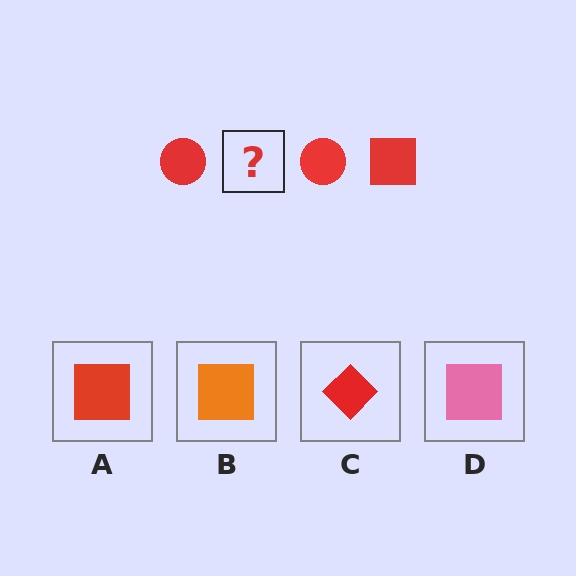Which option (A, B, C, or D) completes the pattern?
A.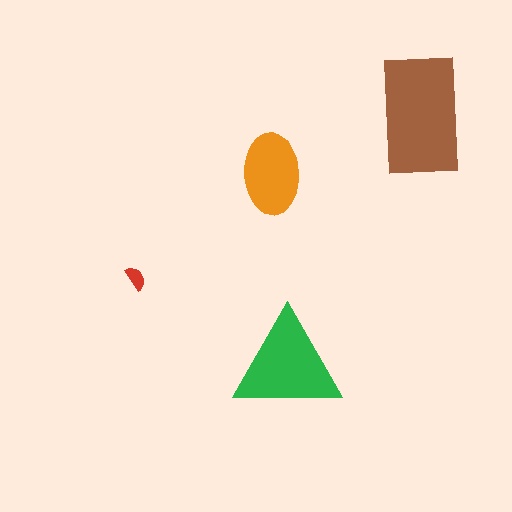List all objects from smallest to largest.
The red semicircle, the orange ellipse, the green triangle, the brown rectangle.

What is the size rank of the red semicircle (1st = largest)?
4th.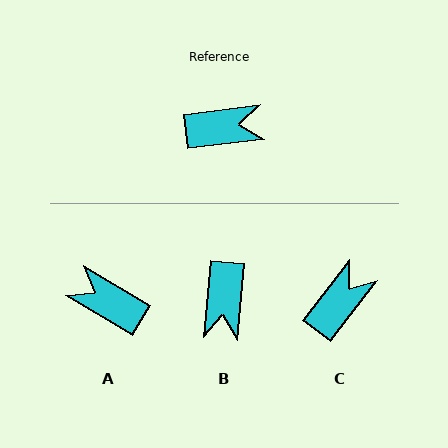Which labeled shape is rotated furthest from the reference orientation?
A, about 142 degrees away.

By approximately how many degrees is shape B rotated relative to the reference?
Approximately 102 degrees clockwise.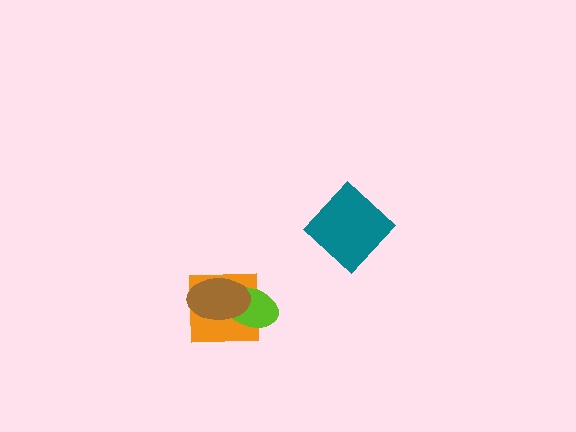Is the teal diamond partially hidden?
No, no other shape covers it.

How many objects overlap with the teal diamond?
0 objects overlap with the teal diamond.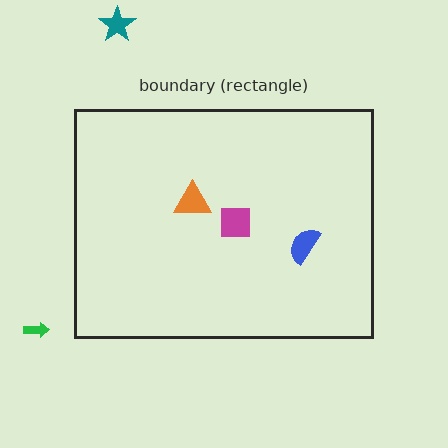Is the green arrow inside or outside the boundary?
Outside.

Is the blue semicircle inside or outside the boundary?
Inside.